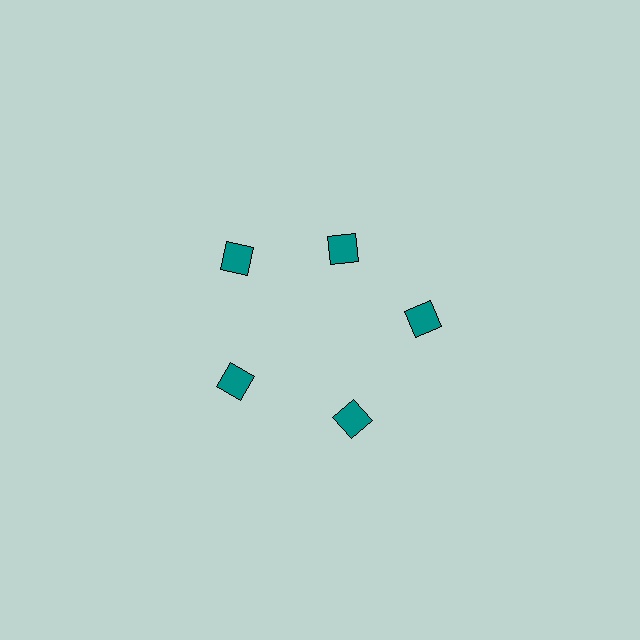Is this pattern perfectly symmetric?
No. The 5 teal squares are arranged in a ring, but one element near the 1 o'clock position is pulled inward toward the center, breaking the 5-fold rotational symmetry.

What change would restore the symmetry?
The symmetry would be restored by moving it outward, back onto the ring so that all 5 squares sit at equal angles and equal distance from the center.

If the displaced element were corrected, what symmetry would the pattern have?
It would have 5-fold rotational symmetry — the pattern would map onto itself every 72 degrees.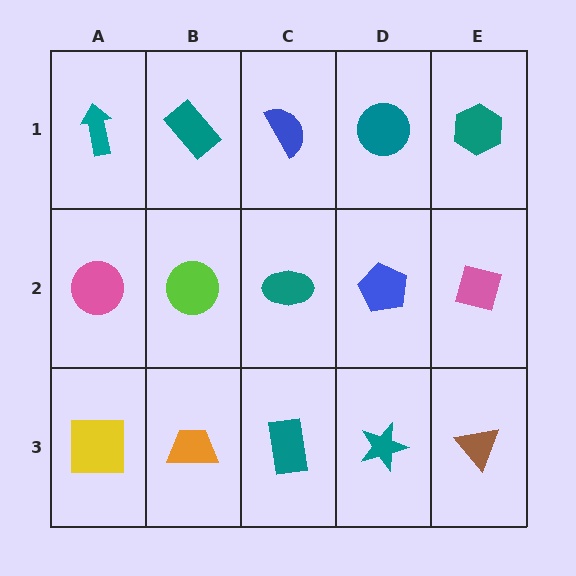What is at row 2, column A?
A pink circle.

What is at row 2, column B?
A lime circle.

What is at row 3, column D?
A teal star.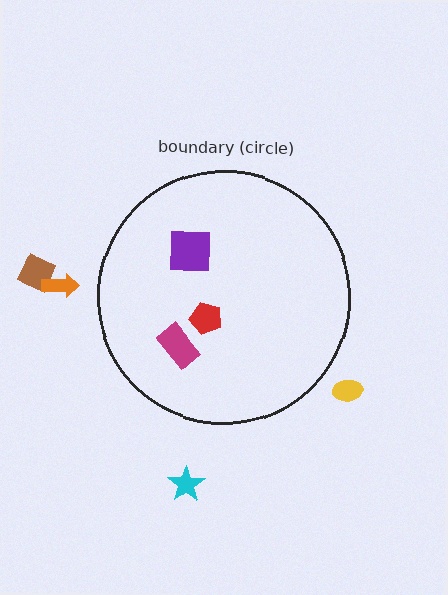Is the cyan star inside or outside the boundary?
Outside.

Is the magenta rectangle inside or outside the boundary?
Inside.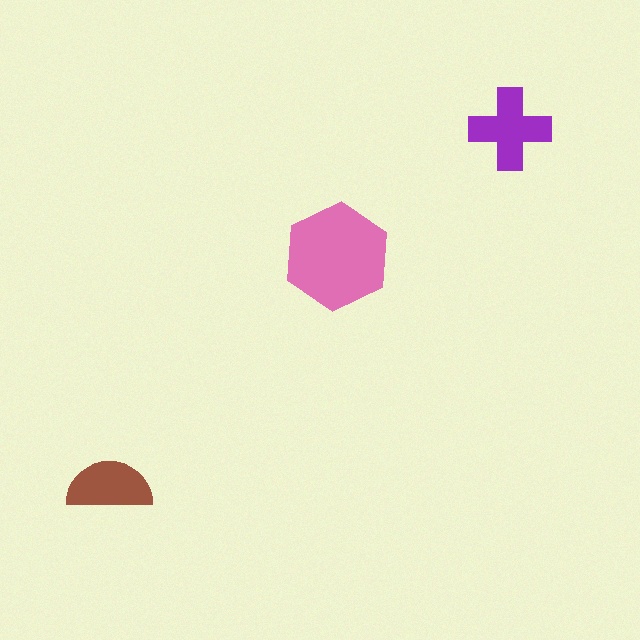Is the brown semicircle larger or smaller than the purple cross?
Smaller.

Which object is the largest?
The pink hexagon.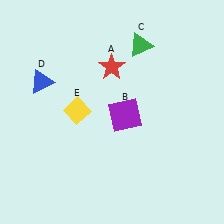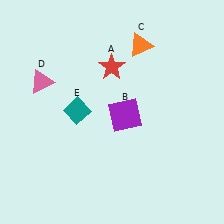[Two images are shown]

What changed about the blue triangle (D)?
In Image 1, D is blue. In Image 2, it changed to pink.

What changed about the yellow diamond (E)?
In Image 1, E is yellow. In Image 2, it changed to teal.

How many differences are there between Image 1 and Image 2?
There are 3 differences between the two images.